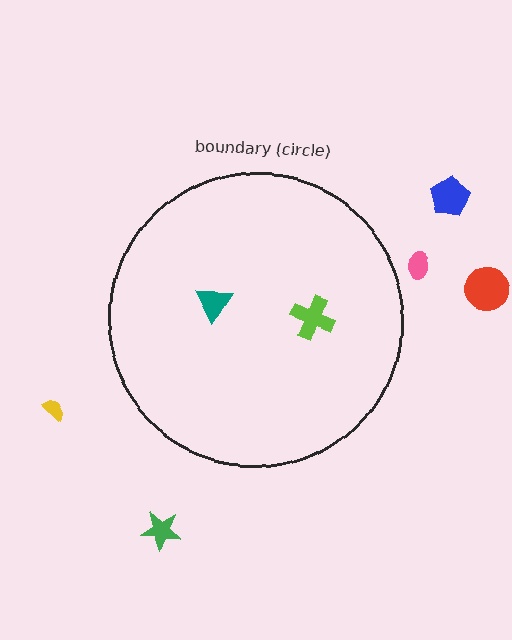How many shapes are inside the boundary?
2 inside, 5 outside.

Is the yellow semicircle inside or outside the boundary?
Outside.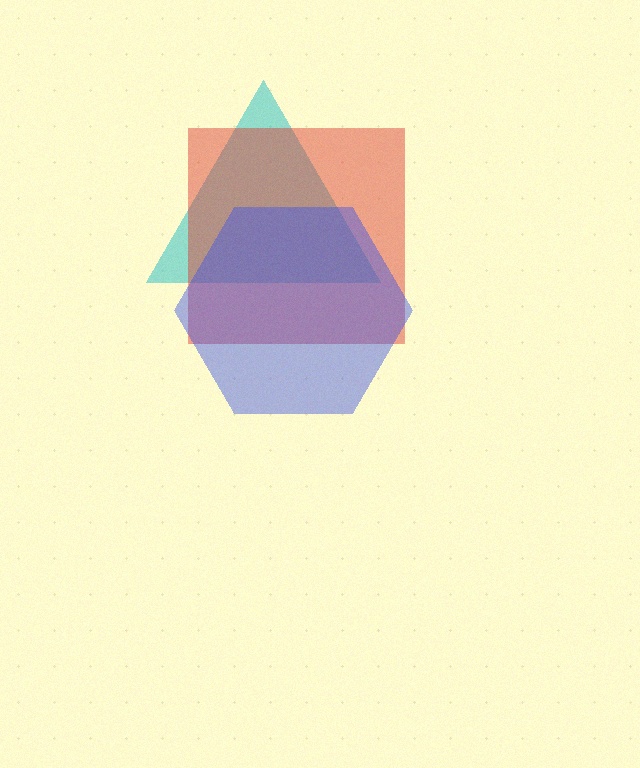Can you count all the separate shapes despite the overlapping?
Yes, there are 3 separate shapes.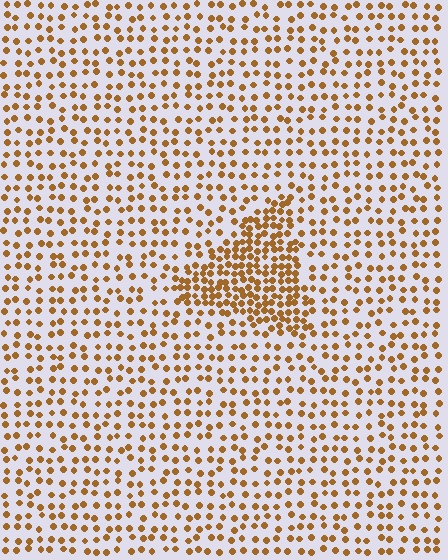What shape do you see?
I see a triangle.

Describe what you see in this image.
The image contains small brown elements arranged at two different densities. A triangle-shaped region is visible where the elements are more densely packed than the surrounding area.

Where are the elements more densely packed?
The elements are more densely packed inside the triangle boundary.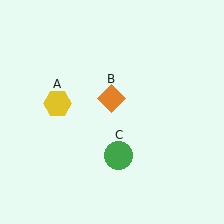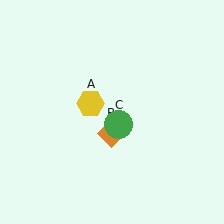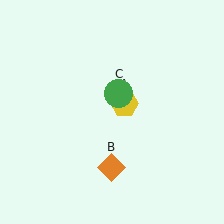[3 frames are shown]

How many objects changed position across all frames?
3 objects changed position: yellow hexagon (object A), orange diamond (object B), green circle (object C).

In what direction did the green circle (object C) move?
The green circle (object C) moved up.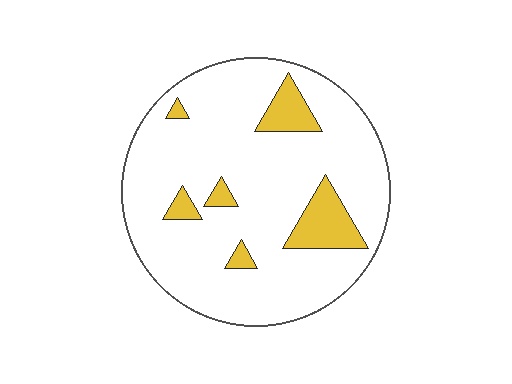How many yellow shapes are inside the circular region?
6.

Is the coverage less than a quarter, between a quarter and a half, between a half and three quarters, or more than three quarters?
Less than a quarter.